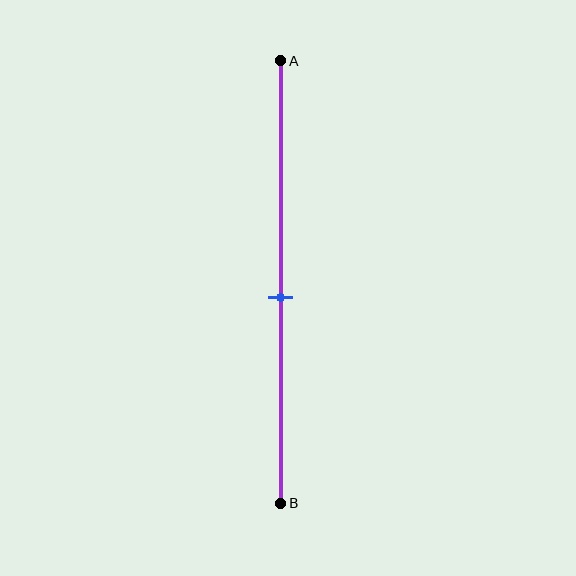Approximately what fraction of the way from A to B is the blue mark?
The blue mark is approximately 55% of the way from A to B.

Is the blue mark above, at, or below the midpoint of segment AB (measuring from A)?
The blue mark is below the midpoint of segment AB.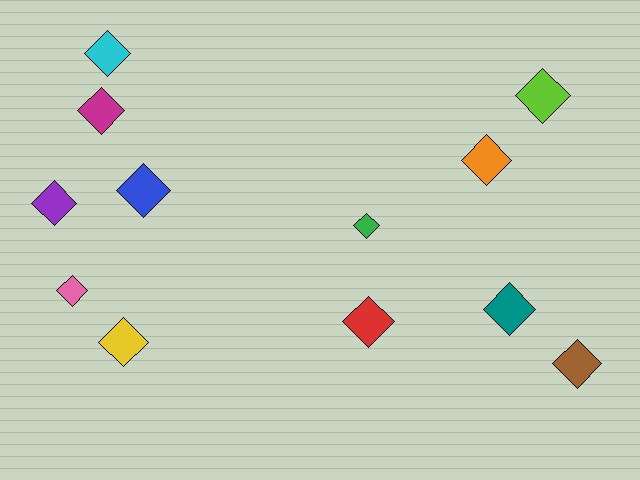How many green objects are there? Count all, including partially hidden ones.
There is 1 green object.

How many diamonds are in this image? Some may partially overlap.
There are 12 diamonds.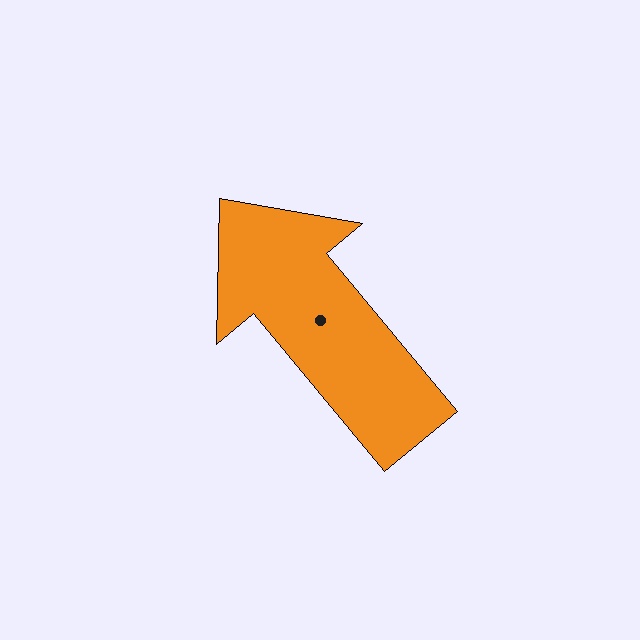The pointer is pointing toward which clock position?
Roughly 11 o'clock.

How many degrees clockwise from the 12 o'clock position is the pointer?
Approximately 320 degrees.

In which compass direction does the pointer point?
Northwest.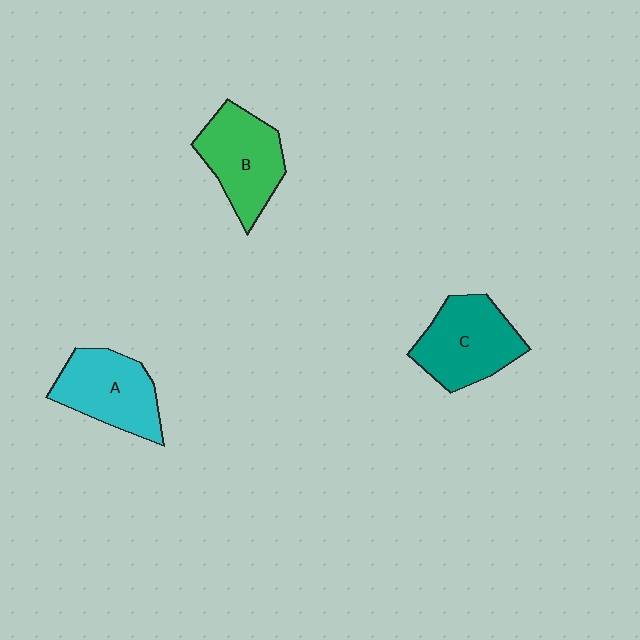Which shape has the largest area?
Shape C (teal).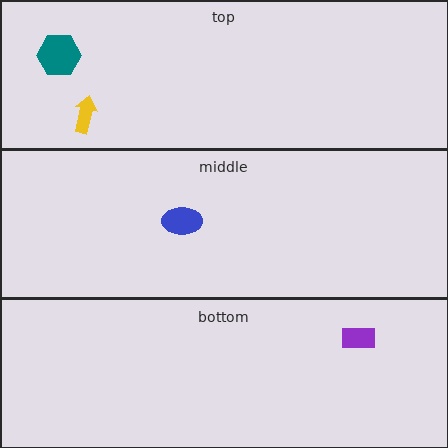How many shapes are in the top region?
2.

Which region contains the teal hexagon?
The top region.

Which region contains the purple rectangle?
The bottom region.